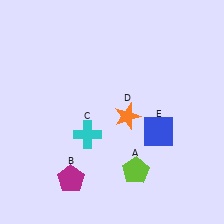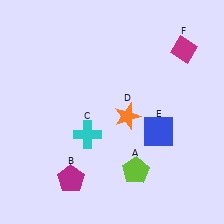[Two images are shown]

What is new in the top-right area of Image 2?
A magenta diamond (F) was added in the top-right area of Image 2.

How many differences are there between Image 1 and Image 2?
There is 1 difference between the two images.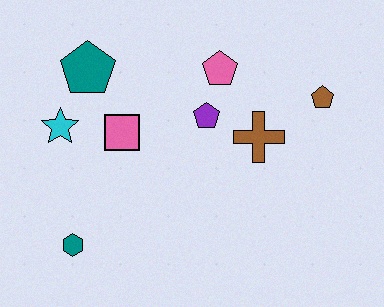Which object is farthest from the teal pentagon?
The brown pentagon is farthest from the teal pentagon.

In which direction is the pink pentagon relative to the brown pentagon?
The pink pentagon is to the left of the brown pentagon.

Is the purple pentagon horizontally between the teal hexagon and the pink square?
No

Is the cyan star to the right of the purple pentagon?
No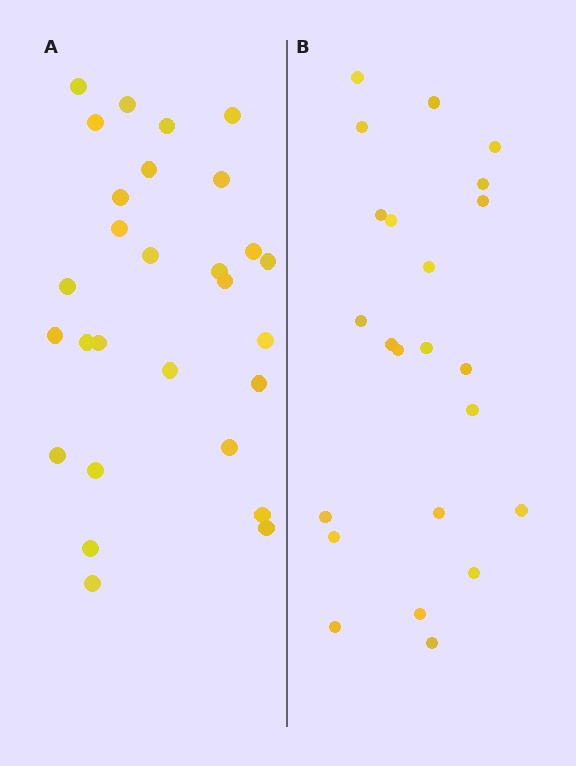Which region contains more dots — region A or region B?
Region A (the left region) has more dots.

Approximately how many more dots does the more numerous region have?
Region A has about 5 more dots than region B.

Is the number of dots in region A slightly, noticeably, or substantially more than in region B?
Region A has only slightly more — the two regions are fairly close. The ratio is roughly 1.2 to 1.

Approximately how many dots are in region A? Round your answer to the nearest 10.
About 30 dots. (The exact count is 28, which rounds to 30.)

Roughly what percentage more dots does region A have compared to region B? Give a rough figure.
About 20% more.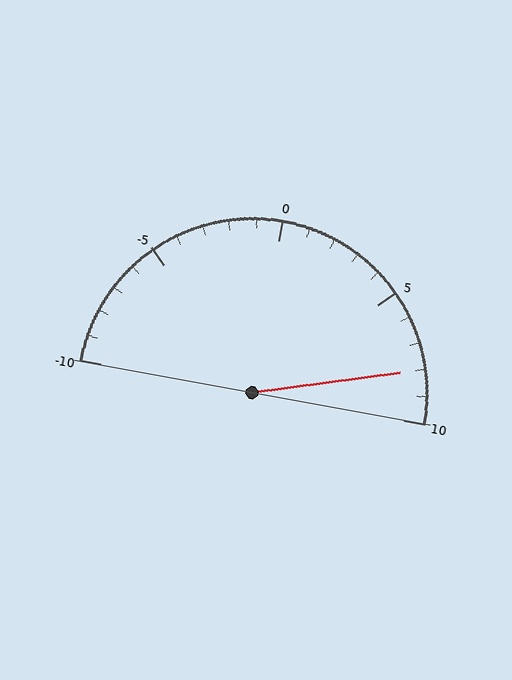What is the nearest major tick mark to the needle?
The nearest major tick mark is 10.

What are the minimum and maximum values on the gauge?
The gauge ranges from -10 to 10.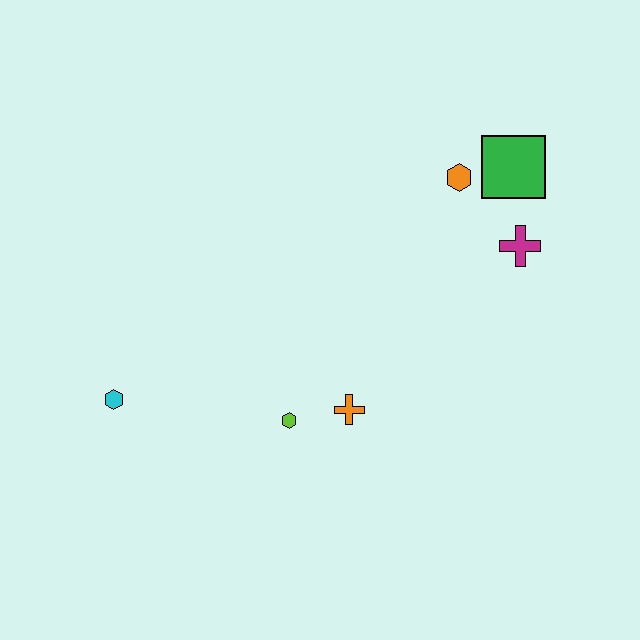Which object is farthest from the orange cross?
The green square is farthest from the orange cross.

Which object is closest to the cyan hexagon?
The lime hexagon is closest to the cyan hexagon.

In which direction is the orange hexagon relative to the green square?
The orange hexagon is to the left of the green square.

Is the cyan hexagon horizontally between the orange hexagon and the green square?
No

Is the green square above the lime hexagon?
Yes